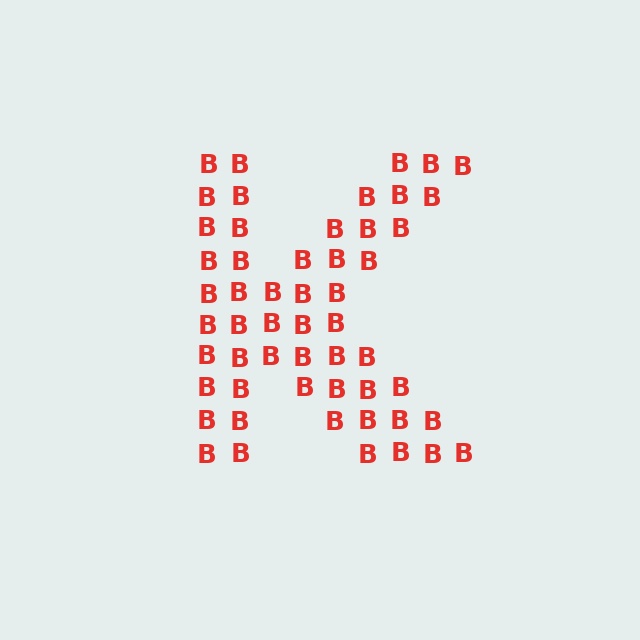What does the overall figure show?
The overall figure shows the letter K.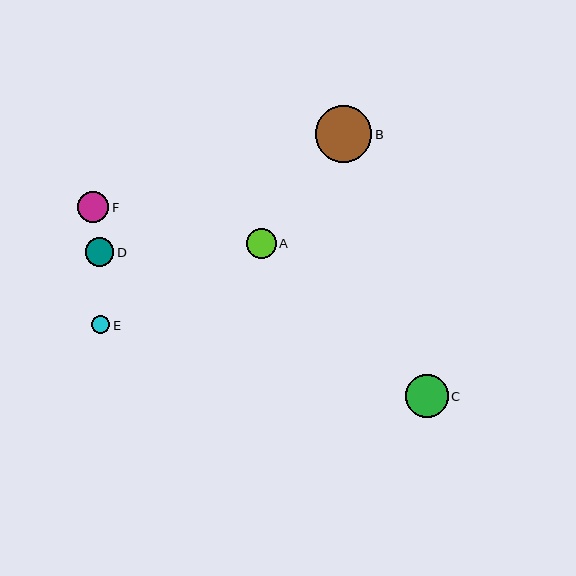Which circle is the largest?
Circle B is the largest with a size of approximately 57 pixels.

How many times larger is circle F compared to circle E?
Circle F is approximately 1.7 times the size of circle E.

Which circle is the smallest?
Circle E is the smallest with a size of approximately 19 pixels.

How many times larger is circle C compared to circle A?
Circle C is approximately 1.4 times the size of circle A.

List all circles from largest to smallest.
From largest to smallest: B, C, F, A, D, E.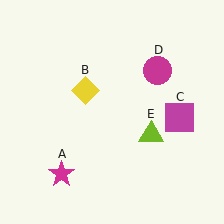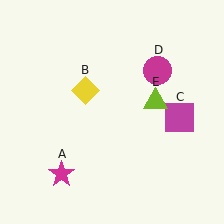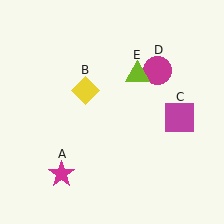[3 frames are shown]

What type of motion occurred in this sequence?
The lime triangle (object E) rotated counterclockwise around the center of the scene.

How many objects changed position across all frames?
1 object changed position: lime triangle (object E).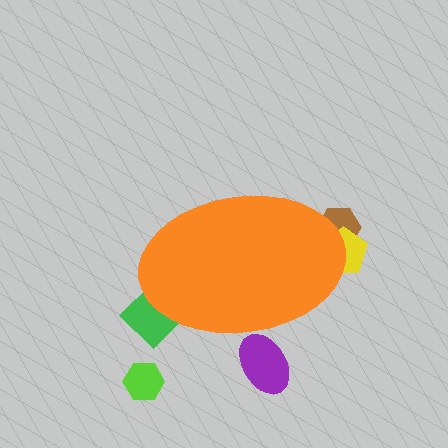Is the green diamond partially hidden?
Yes, the green diamond is partially hidden behind the orange ellipse.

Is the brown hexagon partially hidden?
Yes, the brown hexagon is partially hidden behind the orange ellipse.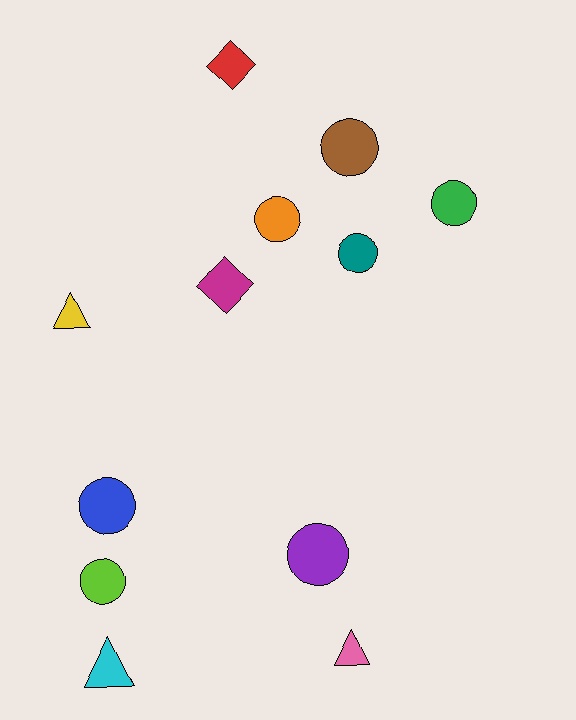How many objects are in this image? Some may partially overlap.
There are 12 objects.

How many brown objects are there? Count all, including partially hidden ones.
There is 1 brown object.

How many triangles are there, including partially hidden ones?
There are 3 triangles.